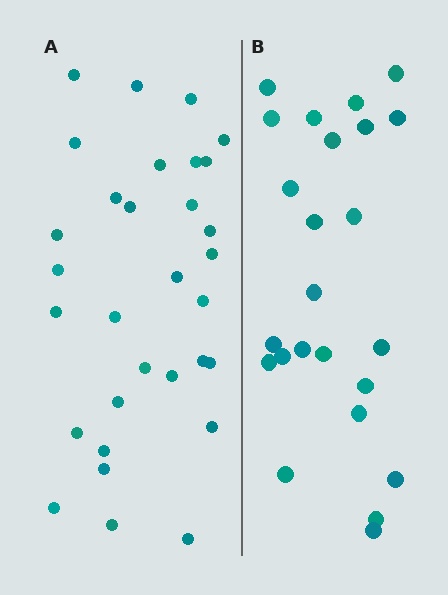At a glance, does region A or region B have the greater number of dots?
Region A (the left region) has more dots.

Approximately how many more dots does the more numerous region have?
Region A has roughly 8 or so more dots than region B.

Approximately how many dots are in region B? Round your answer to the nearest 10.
About 20 dots. (The exact count is 24, which rounds to 20.)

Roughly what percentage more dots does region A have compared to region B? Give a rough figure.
About 30% more.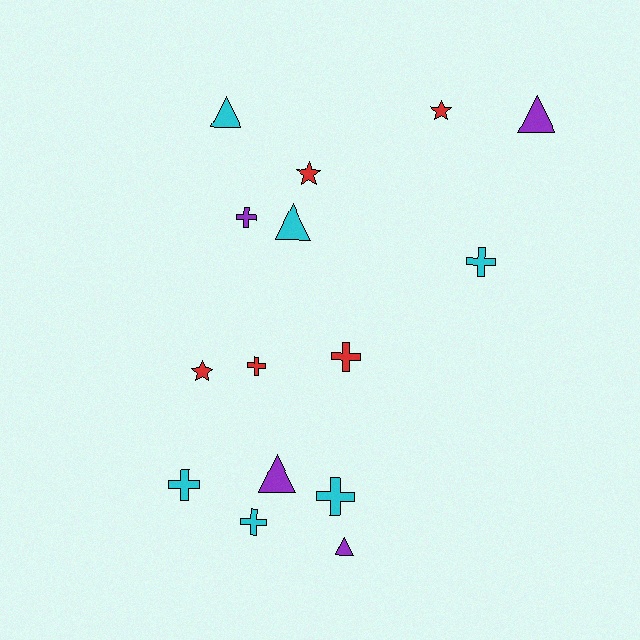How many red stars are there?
There are 3 red stars.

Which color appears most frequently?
Cyan, with 6 objects.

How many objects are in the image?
There are 15 objects.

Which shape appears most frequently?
Cross, with 7 objects.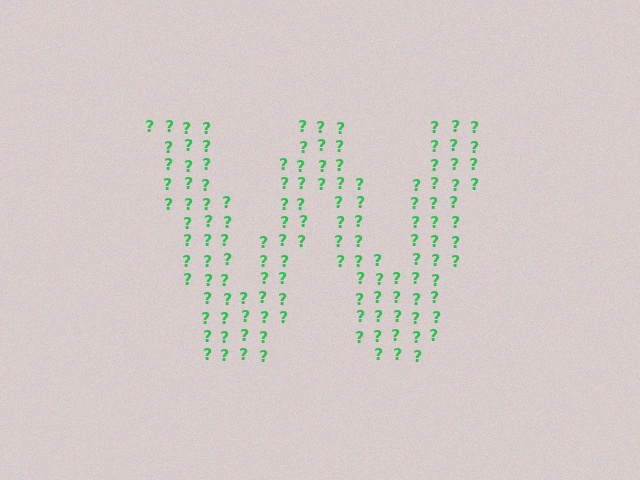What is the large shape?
The large shape is the letter W.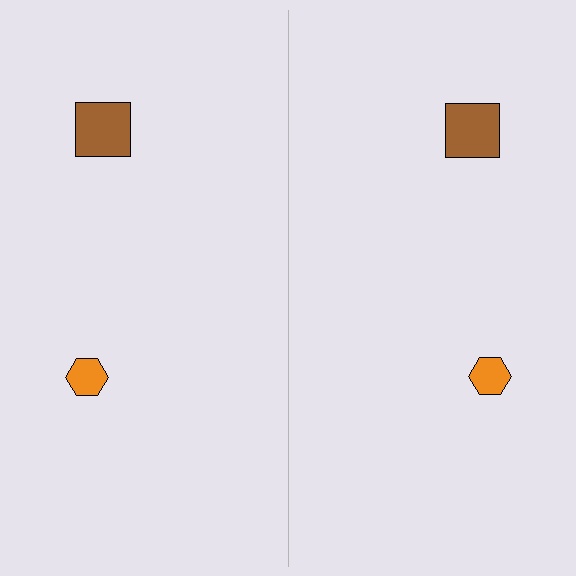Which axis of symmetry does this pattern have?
The pattern has a vertical axis of symmetry running through the center of the image.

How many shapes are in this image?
There are 4 shapes in this image.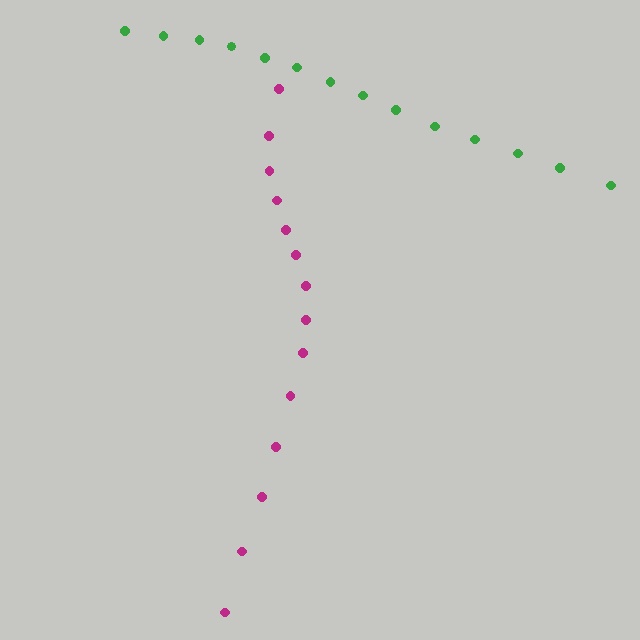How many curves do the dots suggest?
There are 2 distinct paths.